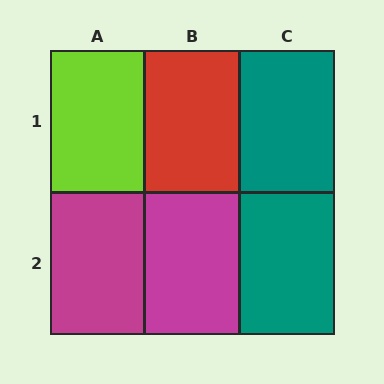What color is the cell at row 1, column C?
Teal.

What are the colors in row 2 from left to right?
Magenta, magenta, teal.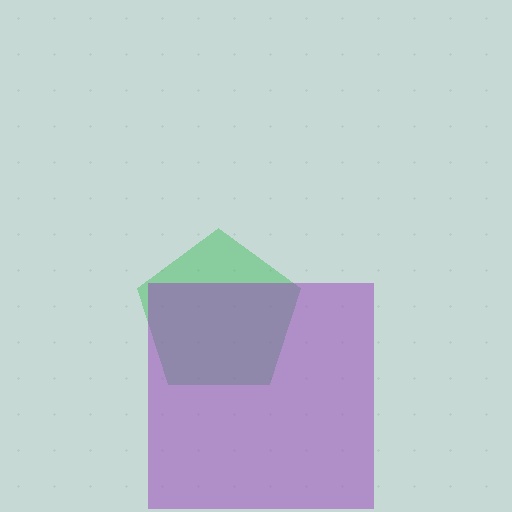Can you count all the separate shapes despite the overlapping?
Yes, there are 2 separate shapes.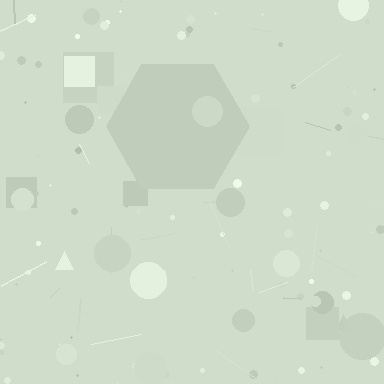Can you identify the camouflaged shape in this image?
The camouflaged shape is a hexagon.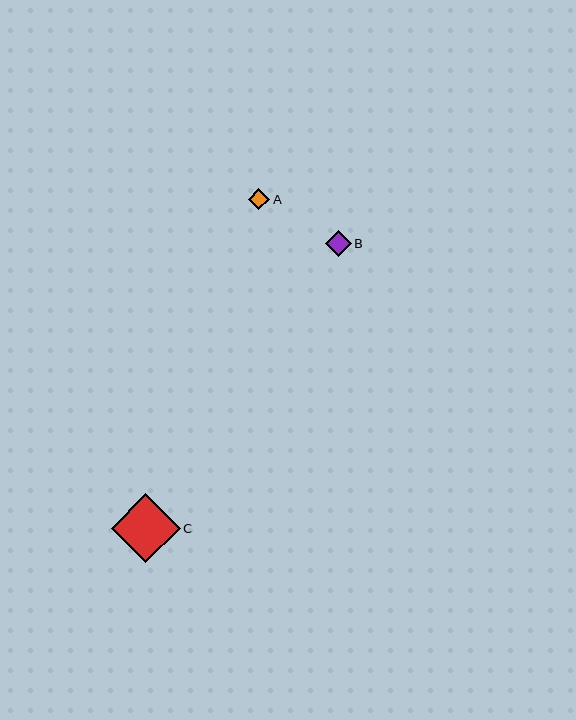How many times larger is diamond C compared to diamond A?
Diamond C is approximately 3.2 times the size of diamond A.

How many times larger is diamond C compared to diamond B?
Diamond C is approximately 2.7 times the size of diamond B.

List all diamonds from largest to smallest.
From largest to smallest: C, B, A.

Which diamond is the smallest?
Diamond A is the smallest with a size of approximately 22 pixels.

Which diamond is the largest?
Diamond C is the largest with a size of approximately 69 pixels.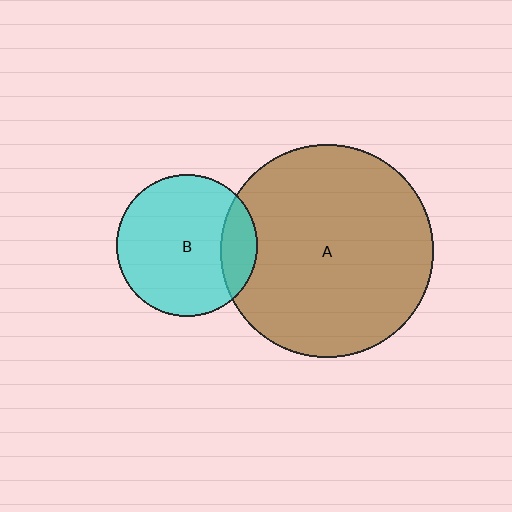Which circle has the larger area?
Circle A (brown).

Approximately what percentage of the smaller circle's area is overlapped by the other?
Approximately 15%.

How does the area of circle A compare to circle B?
Approximately 2.3 times.